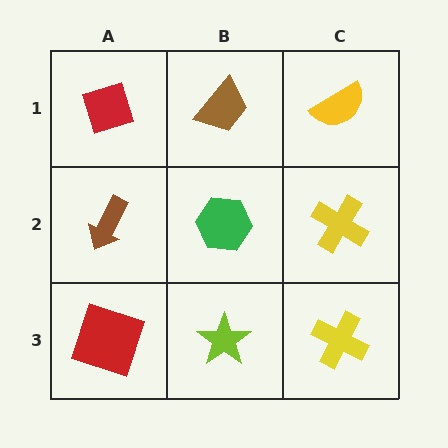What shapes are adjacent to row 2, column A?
A red diamond (row 1, column A), a red square (row 3, column A), a green hexagon (row 2, column B).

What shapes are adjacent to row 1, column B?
A green hexagon (row 2, column B), a red diamond (row 1, column A), a yellow semicircle (row 1, column C).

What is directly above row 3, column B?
A green hexagon.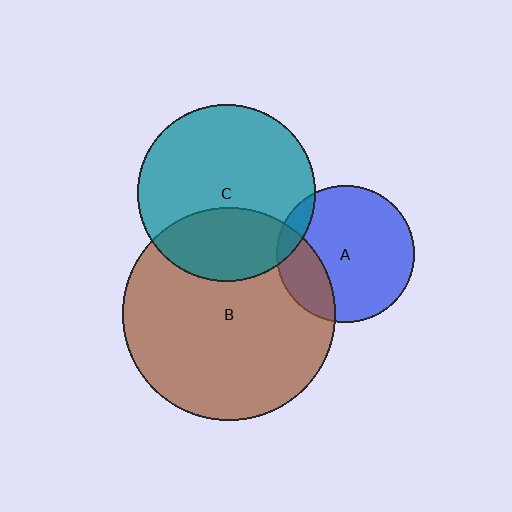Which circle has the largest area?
Circle B (brown).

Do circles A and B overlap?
Yes.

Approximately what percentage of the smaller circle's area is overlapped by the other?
Approximately 25%.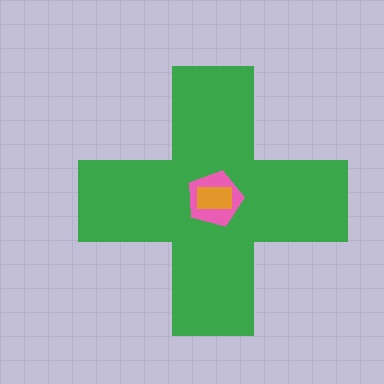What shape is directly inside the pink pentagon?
The orange rectangle.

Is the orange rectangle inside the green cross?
Yes.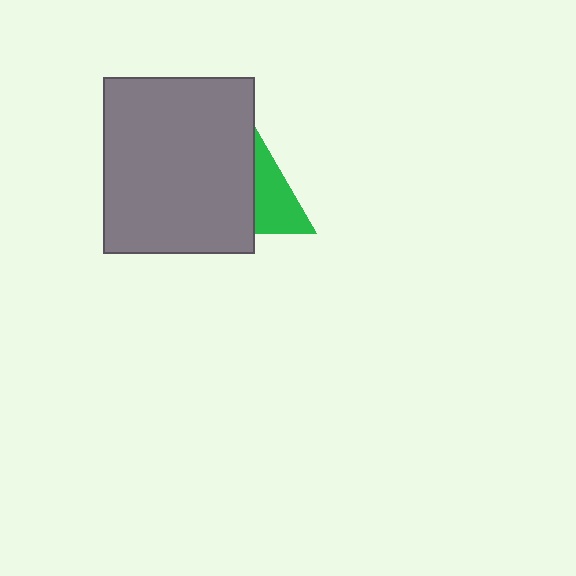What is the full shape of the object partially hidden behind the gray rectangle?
The partially hidden object is a green triangle.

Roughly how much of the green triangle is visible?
A small part of it is visible (roughly 43%).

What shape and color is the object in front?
The object in front is a gray rectangle.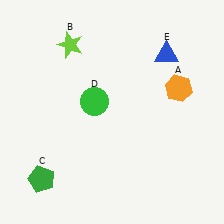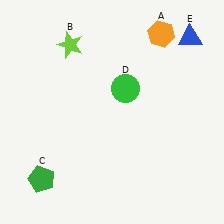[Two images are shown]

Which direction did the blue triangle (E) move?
The blue triangle (E) moved right.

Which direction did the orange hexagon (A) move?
The orange hexagon (A) moved up.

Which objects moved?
The objects that moved are: the orange hexagon (A), the green circle (D), the blue triangle (E).